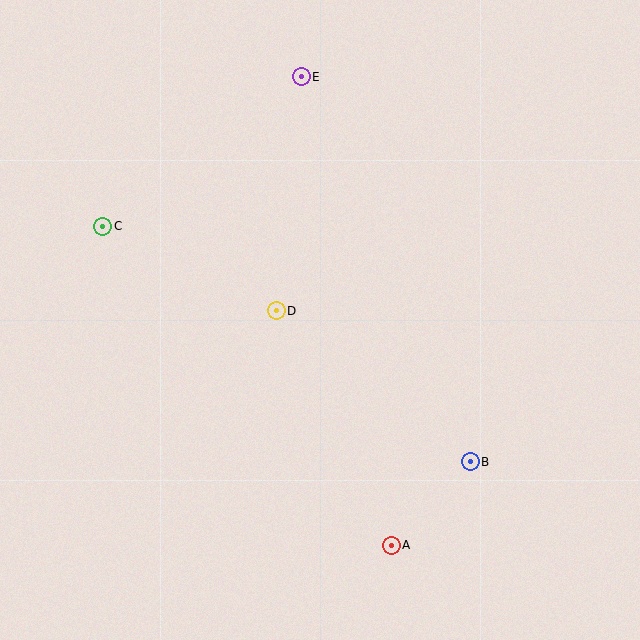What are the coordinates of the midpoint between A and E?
The midpoint between A and E is at (346, 311).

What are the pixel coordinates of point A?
Point A is at (391, 545).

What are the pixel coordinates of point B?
Point B is at (470, 462).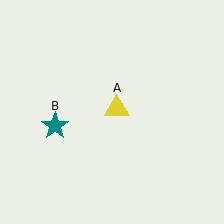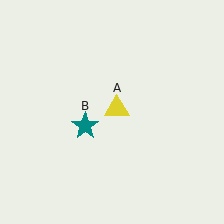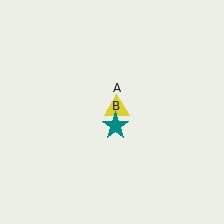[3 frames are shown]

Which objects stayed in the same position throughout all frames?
Yellow triangle (object A) remained stationary.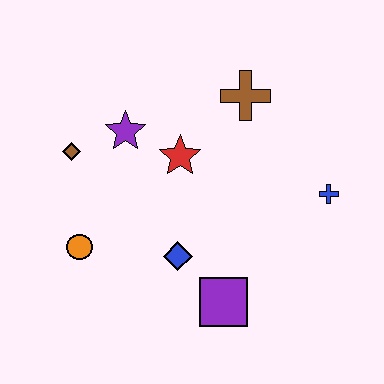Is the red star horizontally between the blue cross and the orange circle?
Yes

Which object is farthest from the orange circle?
The blue cross is farthest from the orange circle.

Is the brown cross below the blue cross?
No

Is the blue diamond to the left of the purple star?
No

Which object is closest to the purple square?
The blue diamond is closest to the purple square.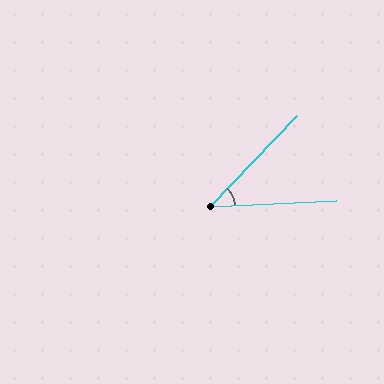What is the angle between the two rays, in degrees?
Approximately 44 degrees.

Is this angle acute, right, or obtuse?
It is acute.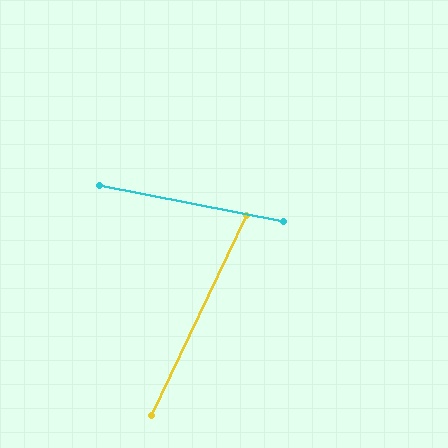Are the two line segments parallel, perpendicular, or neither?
Neither parallel nor perpendicular — they differ by about 76°.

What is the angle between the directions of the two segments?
Approximately 76 degrees.